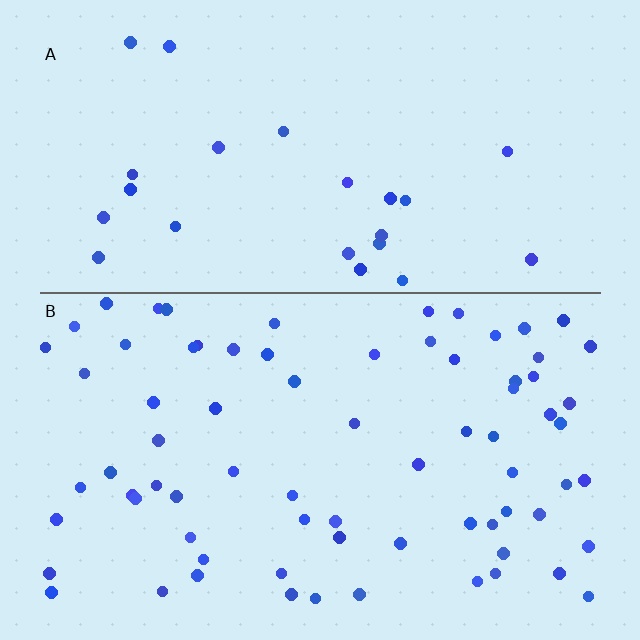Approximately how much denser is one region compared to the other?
Approximately 3.1× — region B over region A.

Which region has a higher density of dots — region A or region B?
B (the bottom).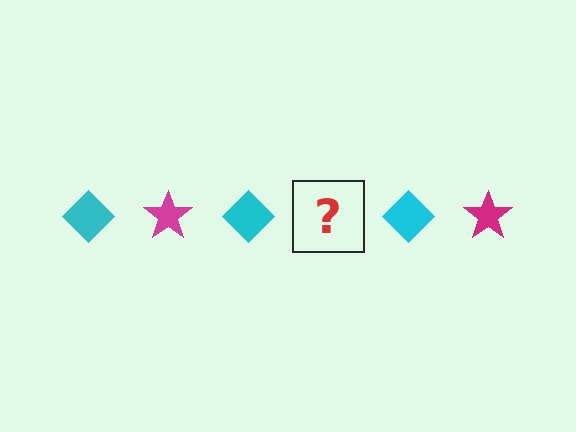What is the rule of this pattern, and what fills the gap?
The rule is that the pattern alternates between cyan diamond and magenta star. The gap should be filled with a magenta star.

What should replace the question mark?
The question mark should be replaced with a magenta star.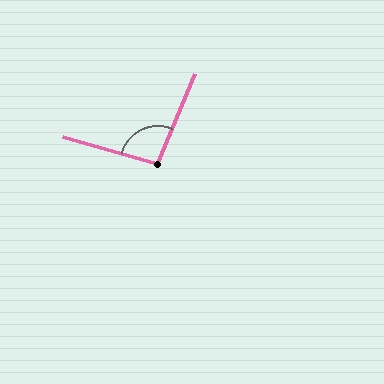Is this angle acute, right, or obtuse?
It is obtuse.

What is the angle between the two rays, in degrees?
Approximately 96 degrees.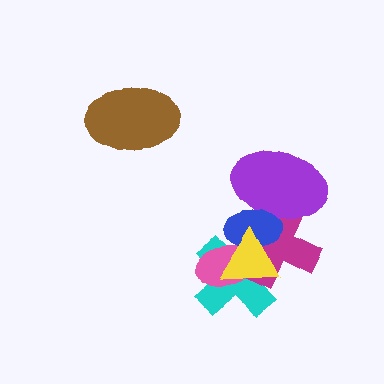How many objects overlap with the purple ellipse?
2 objects overlap with the purple ellipse.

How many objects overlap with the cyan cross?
4 objects overlap with the cyan cross.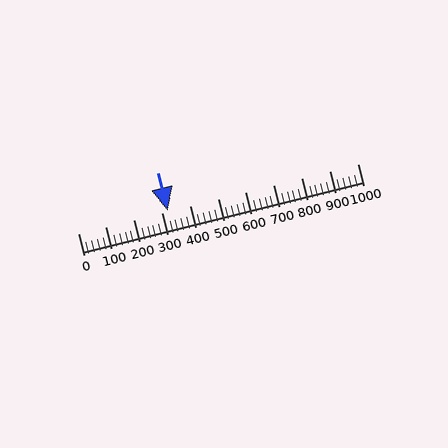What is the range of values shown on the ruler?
The ruler shows values from 0 to 1000.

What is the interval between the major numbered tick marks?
The major tick marks are spaced 100 units apart.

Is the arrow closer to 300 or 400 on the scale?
The arrow is closer to 300.